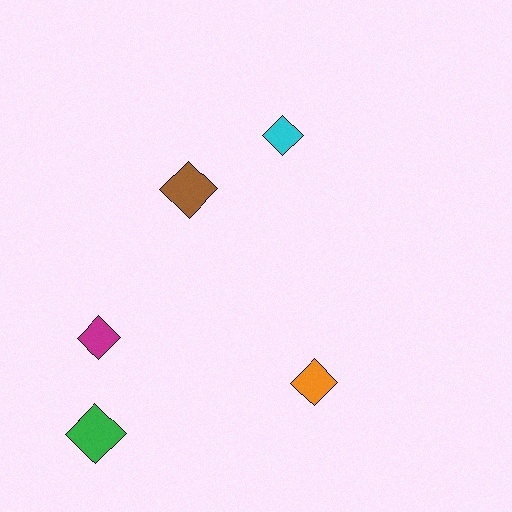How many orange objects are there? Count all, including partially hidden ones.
There is 1 orange object.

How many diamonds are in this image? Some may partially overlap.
There are 5 diamonds.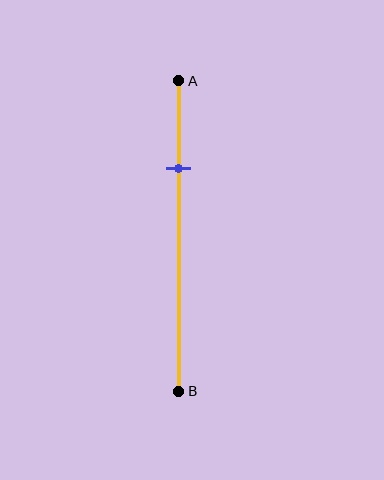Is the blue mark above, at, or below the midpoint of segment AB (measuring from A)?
The blue mark is above the midpoint of segment AB.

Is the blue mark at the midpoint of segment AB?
No, the mark is at about 30% from A, not at the 50% midpoint.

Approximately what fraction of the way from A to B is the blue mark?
The blue mark is approximately 30% of the way from A to B.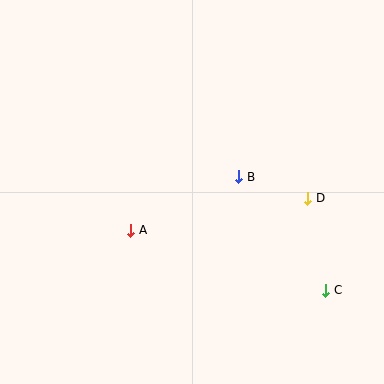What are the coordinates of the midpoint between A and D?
The midpoint between A and D is at (219, 214).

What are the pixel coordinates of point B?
Point B is at (239, 177).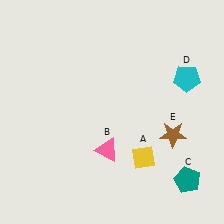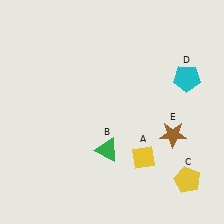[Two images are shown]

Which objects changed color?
B changed from pink to green. C changed from teal to yellow.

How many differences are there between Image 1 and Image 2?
There are 2 differences between the two images.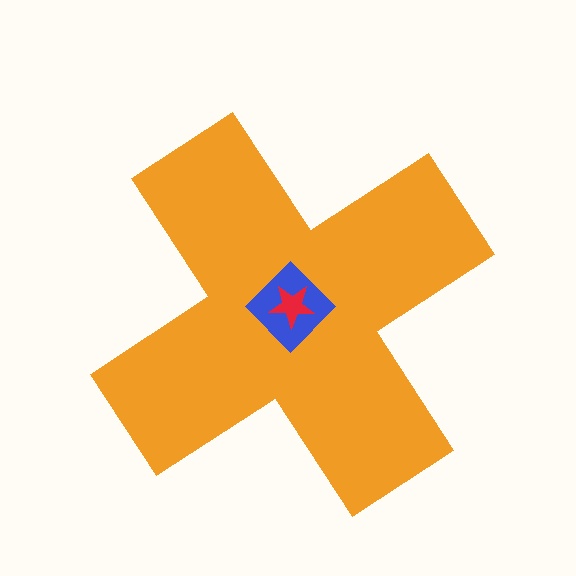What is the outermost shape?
The orange cross.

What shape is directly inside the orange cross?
The blue diamond.